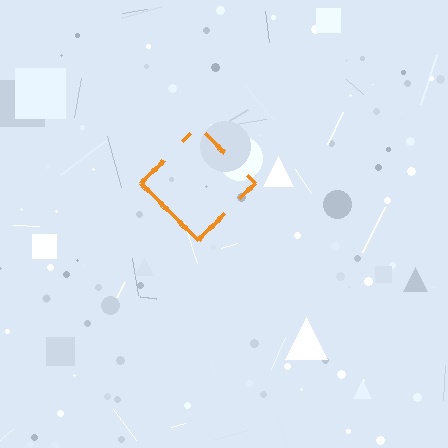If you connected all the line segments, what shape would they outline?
They would outline a diamond.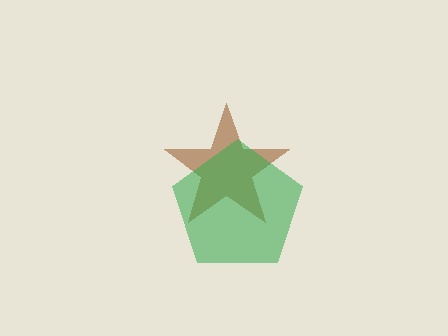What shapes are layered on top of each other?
The layered shapes are: a brown star, a green pentagon.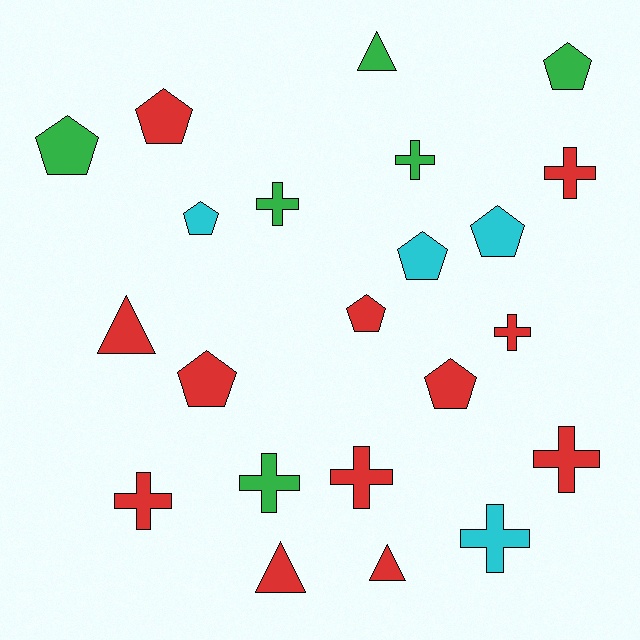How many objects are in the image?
There are 22 objects.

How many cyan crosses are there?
There is 1 cyan cross.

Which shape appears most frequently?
Pentagon, with 9 objects.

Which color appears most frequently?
Red, with 12 objects.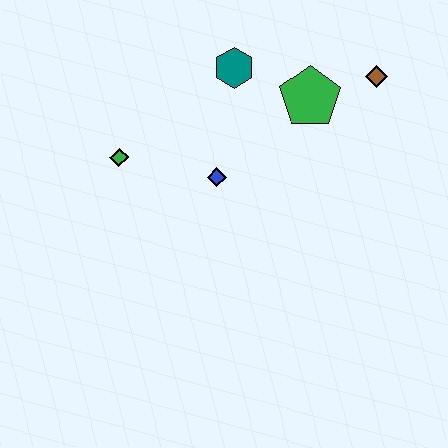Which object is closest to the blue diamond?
The green diamond is closest to the blue diamond.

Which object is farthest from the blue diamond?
The brown diamond is farthest from the blue diamond.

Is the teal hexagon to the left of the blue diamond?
No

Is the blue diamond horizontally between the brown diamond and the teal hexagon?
No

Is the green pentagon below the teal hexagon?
Yes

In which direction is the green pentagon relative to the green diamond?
The green pentagon is to the right of the green diamond.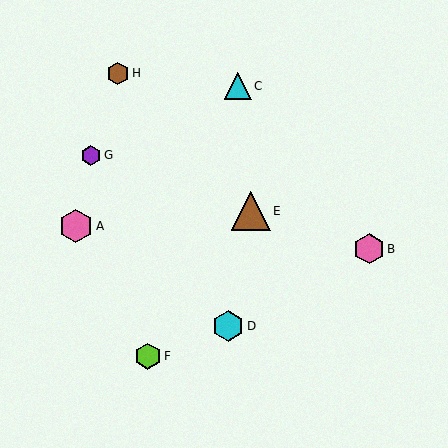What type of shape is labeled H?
Shape H is a brown hexagon.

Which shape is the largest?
The brown triangle (labeled E) is the largest.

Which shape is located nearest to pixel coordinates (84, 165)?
The purple hexagon (labeled G) at (91, 155) is nearest to that location.